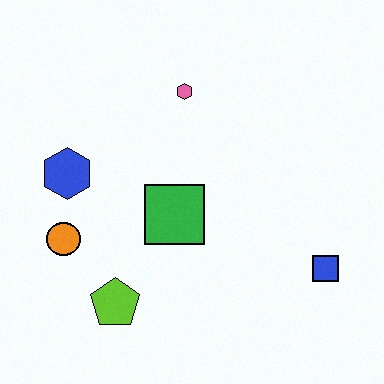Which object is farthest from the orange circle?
The blue square is farthest from the orange circle.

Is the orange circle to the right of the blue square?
No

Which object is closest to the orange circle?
The blue hexagon is closest to the orange circle.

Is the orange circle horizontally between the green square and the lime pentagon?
No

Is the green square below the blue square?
No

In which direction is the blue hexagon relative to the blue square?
The blue hexagon is to the left of the blue square.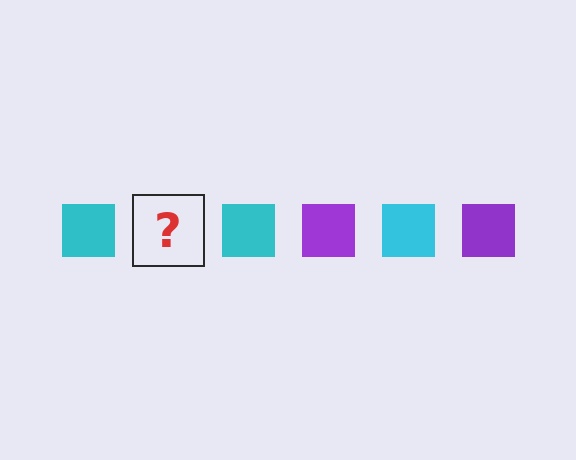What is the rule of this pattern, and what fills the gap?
The rule is that the pattern cycles through cyan, purple squares. The gap should be filled with a purple square.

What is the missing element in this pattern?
The missing element is a purple square.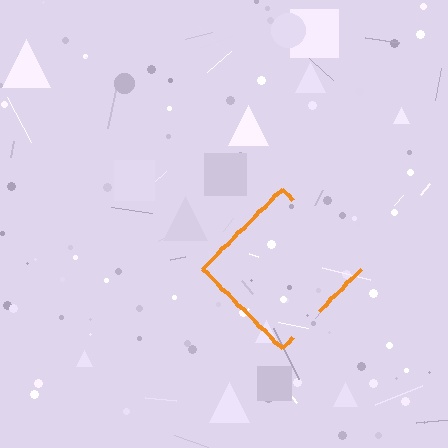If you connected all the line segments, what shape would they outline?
They would outline a diamond.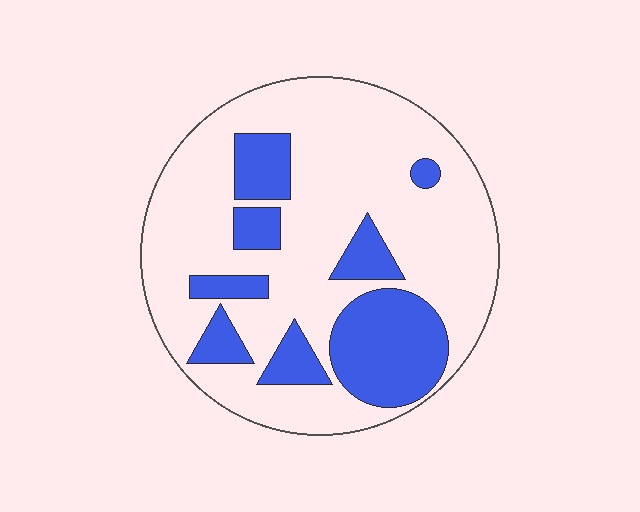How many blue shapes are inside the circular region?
8.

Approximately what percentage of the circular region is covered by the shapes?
Approximately 25%.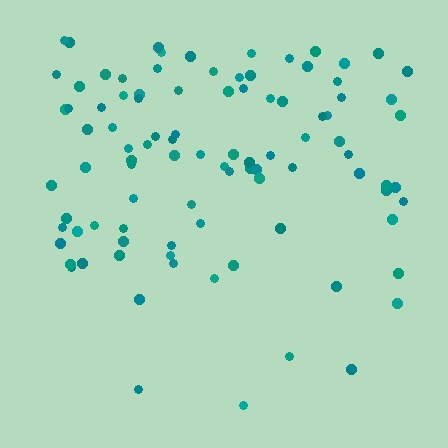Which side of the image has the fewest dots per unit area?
The bottom.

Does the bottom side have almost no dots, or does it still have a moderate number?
Still a moderate number, just noticeably fewer than the top.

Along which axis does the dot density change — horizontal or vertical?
Vertical.